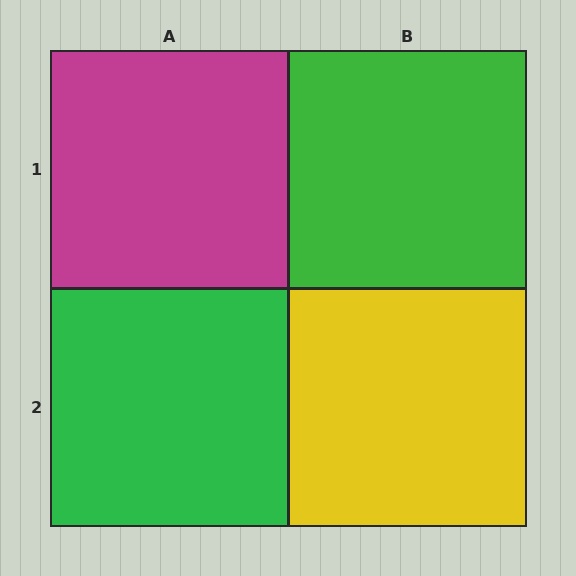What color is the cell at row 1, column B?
Green.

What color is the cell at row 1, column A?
Magenta.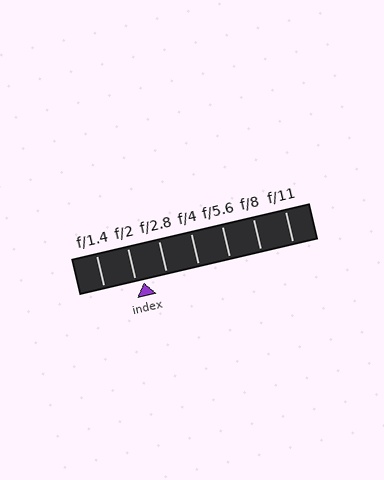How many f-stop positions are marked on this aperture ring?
There are 7 f-stop positions marked.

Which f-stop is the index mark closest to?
The index mark is closest to f/2.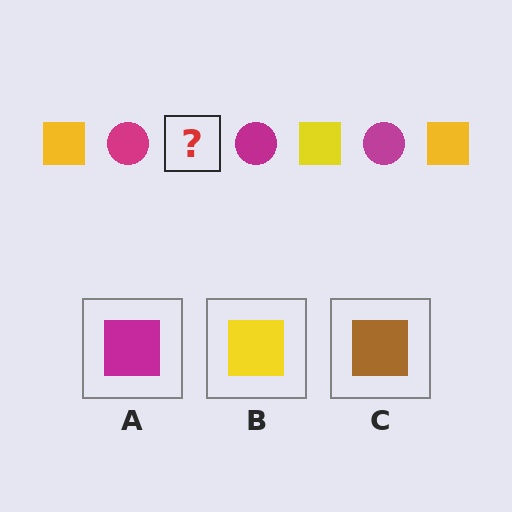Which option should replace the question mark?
Option B.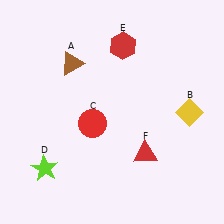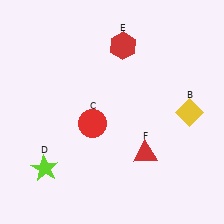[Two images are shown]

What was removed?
The brown triangle (A) was removed in Image 2.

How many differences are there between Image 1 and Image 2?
There is 1 difference between the two images.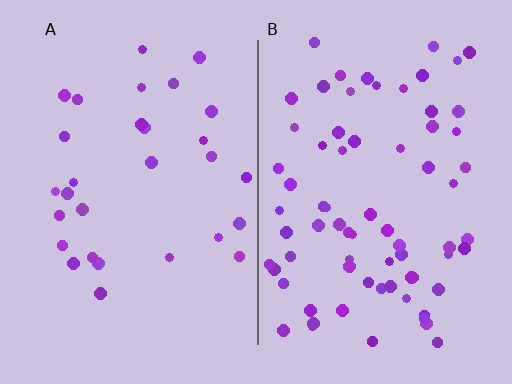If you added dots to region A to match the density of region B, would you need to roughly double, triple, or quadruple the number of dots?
Approximately double.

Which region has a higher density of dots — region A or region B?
B (the right).